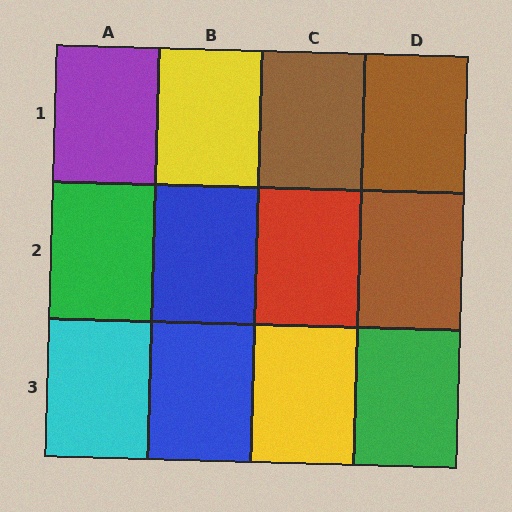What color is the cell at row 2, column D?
Brown.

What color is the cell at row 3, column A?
Cyan.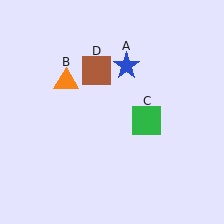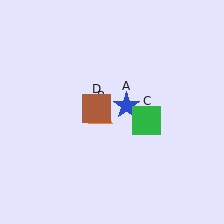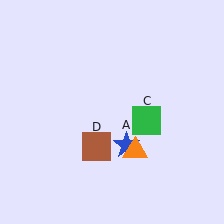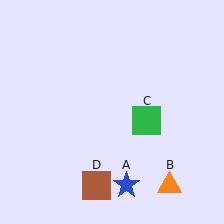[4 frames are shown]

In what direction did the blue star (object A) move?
The blue star (object A) moved down.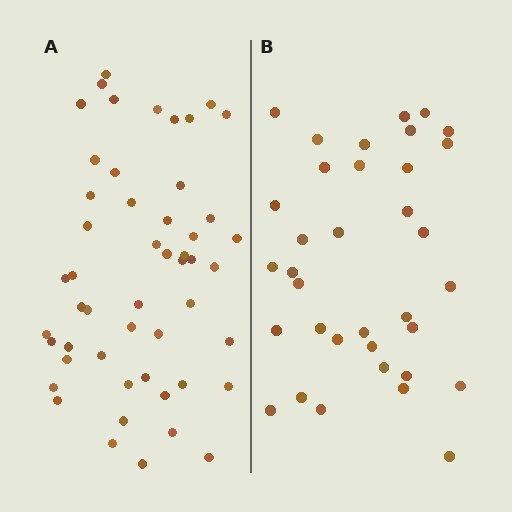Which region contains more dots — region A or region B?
Region A (the left region) has more dots.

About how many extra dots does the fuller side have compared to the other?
Region A has approximately 15 more dots than region B.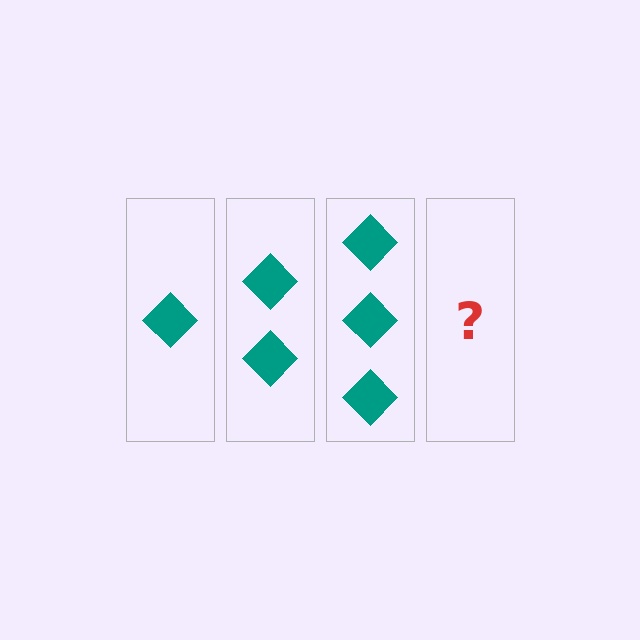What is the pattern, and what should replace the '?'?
The pattern is that each step adds one more diamond. The '?' should be 4 diamonds.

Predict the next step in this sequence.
The next step is 4 diamonds.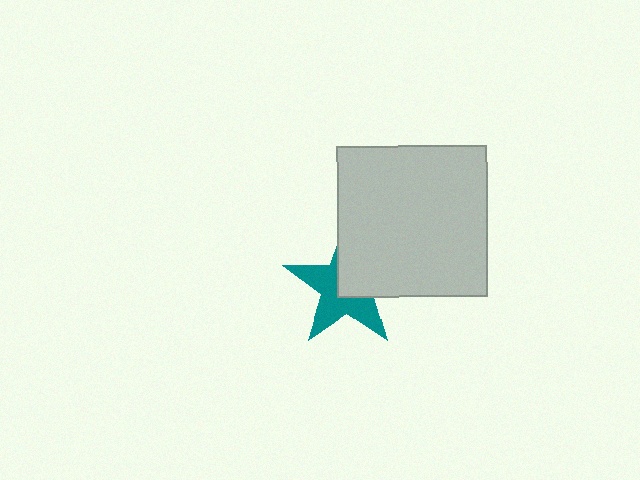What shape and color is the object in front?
The object in front is a light gray rectangle.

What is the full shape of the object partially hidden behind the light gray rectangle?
The partially hidden object is a teal star.